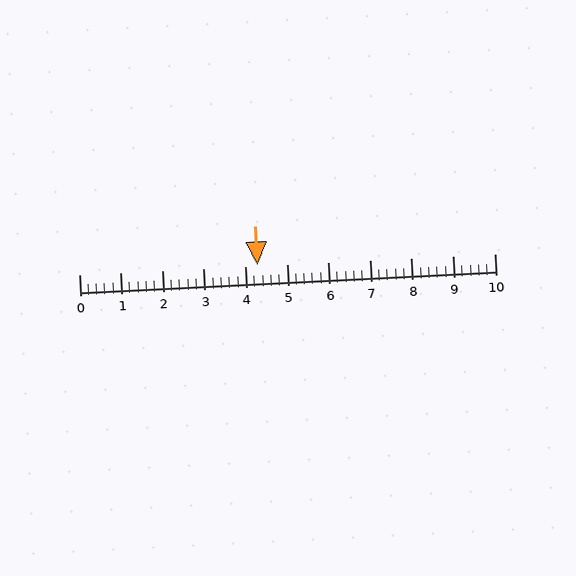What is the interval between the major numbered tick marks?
The major tick marks are spaced 1 units apart.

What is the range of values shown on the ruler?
The ruler shows values from 0 to 10.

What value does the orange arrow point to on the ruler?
The orange arrow points to approximately 4.3.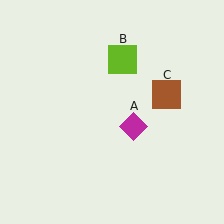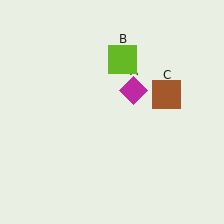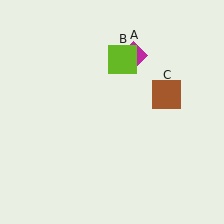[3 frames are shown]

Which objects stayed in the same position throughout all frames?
Lime square (object B) and brown square (object C) remained stationary.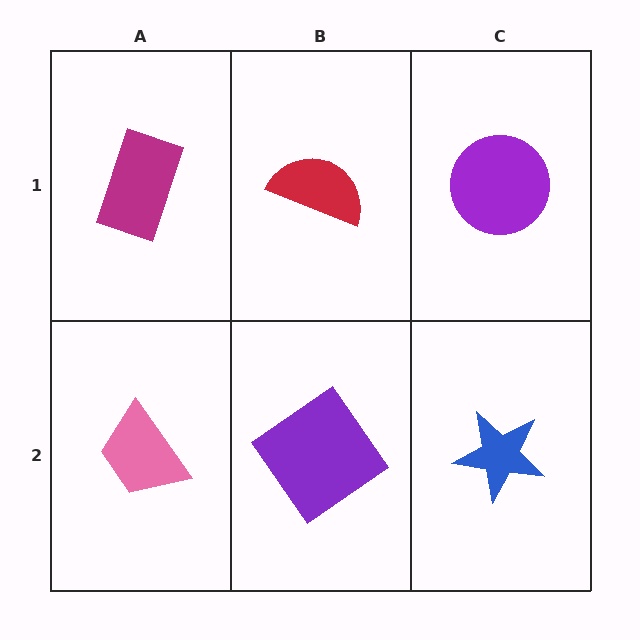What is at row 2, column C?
A blue star.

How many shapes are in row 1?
3 shapes.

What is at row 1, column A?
A magenta rectangle.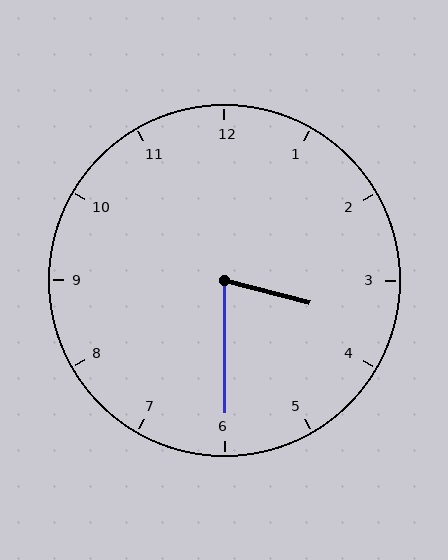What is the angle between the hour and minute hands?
Approximately 75 degrees.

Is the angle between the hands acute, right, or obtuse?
It is acute.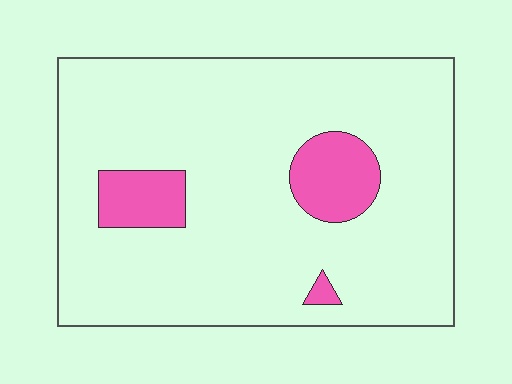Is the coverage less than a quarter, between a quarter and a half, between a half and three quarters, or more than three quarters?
Less than a quarter.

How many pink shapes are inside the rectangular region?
3.